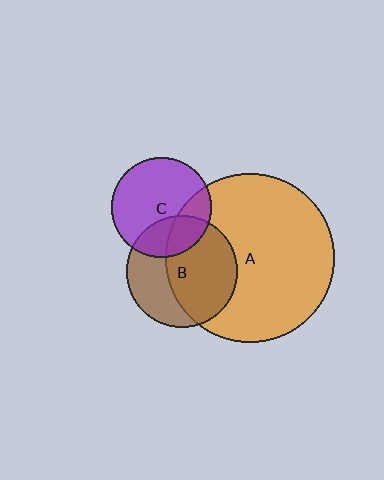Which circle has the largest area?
Circle A (orange).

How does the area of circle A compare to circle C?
Approximately 2.8 times.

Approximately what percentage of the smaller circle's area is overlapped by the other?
Approximately 60%.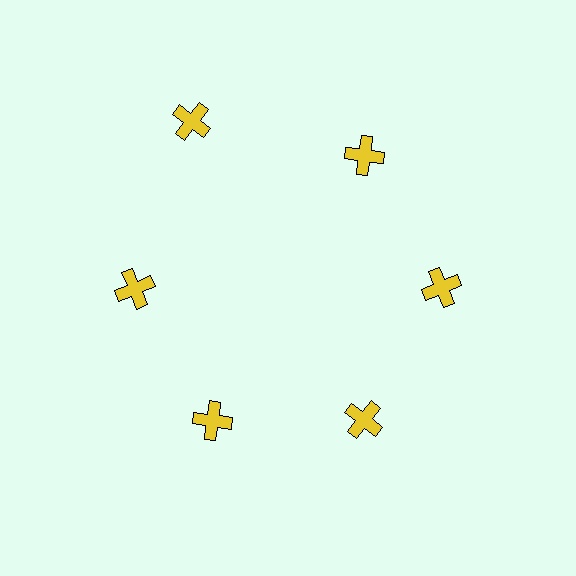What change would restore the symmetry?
The symmetry would be restored by moving it inward, back onto the ring so that all 6 crosses sit at equal angles and equal distance from the center.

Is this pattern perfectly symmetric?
No. The 6 yellow crosses are arranged in a ring, but one element near the 11 o'clock position is pushed outward from the center, breaking the 6-fold rotational symmetry.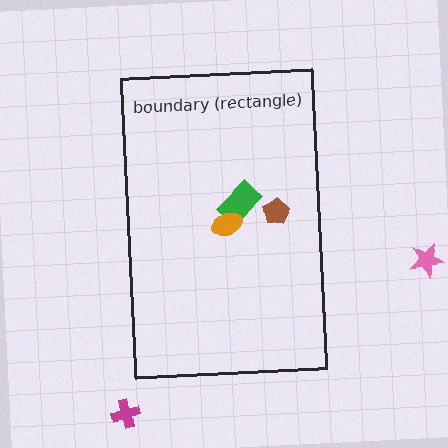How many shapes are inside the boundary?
3 inside, 2 outside.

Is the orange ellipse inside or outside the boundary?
Inside.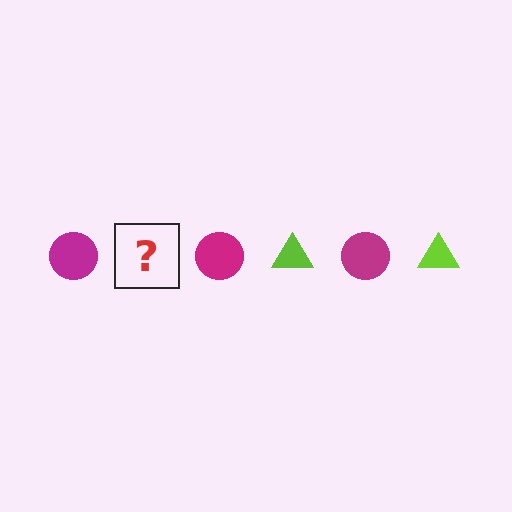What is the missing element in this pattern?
The missing element is a lime triangle.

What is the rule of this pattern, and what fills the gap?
The rule is that the pattern alternates between magenta circle and lime triangle. The gap should be filled with a lime triangle.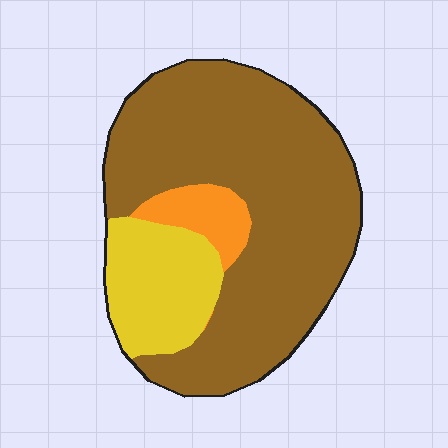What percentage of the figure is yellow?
Yellow covers about 20% of the figure.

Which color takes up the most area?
Brown, at roughly 75%.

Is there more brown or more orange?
Brown.